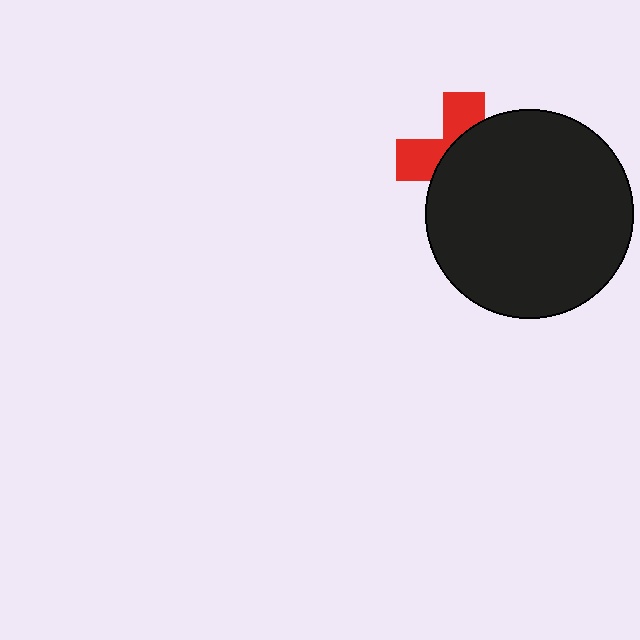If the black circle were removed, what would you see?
You would see the complete red cross.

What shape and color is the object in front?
The object in front is a black circle.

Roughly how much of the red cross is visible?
A small part of it is visible (roughly 37%).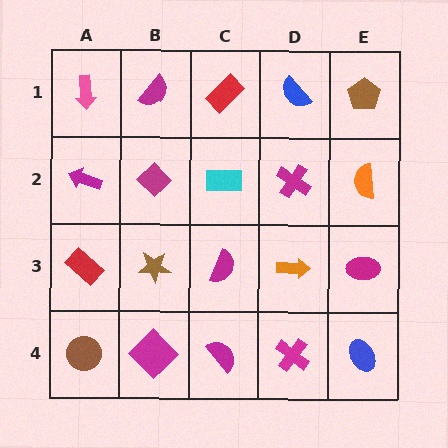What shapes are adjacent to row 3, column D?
A magenta cross (row 2, column D), a magenta cross (row 4, column D), a magenta semicircle (row 3, column C), a magenta ellipse (row 3, column E).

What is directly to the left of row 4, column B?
A brown circle.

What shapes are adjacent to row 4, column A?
A red rectangle (row 3, column A), a magenta diamond (row 4, column B).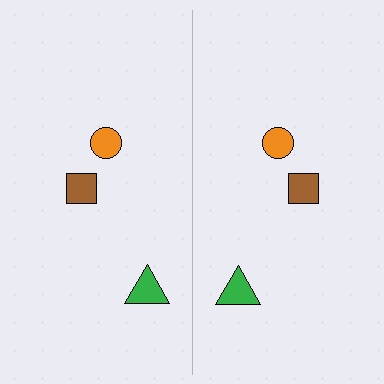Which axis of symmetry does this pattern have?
The pattern has a vertical axis of symmetry running through the center of the image.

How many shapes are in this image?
There are 6 shapes in this image.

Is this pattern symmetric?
Yes, this pattern has bilateral (reflection) symmetry.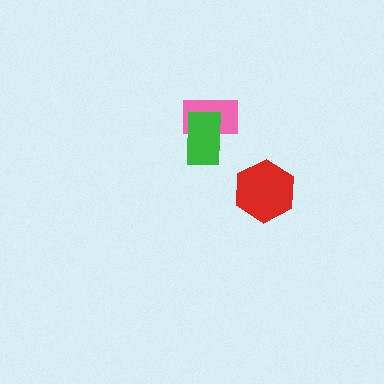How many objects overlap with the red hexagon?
0 objects overlap with the red hexagon.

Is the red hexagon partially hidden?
No, no other shape covers it.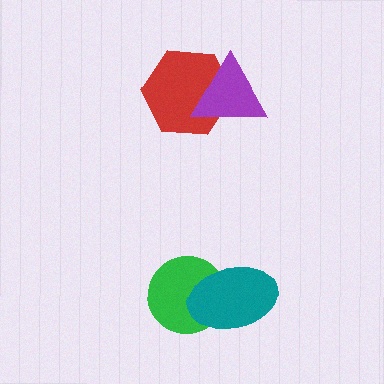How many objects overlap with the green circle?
1 object overlaps with the green circle.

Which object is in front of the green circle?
The teal ellipse is in front of the green circle.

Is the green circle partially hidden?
Yes, it is partially covered by another shape.